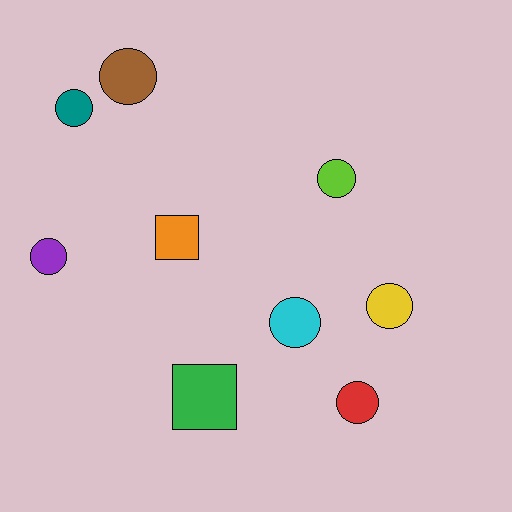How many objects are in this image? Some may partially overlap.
There are 9 objects.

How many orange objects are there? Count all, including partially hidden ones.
There is 1 orange object.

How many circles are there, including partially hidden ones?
There are 7 circles.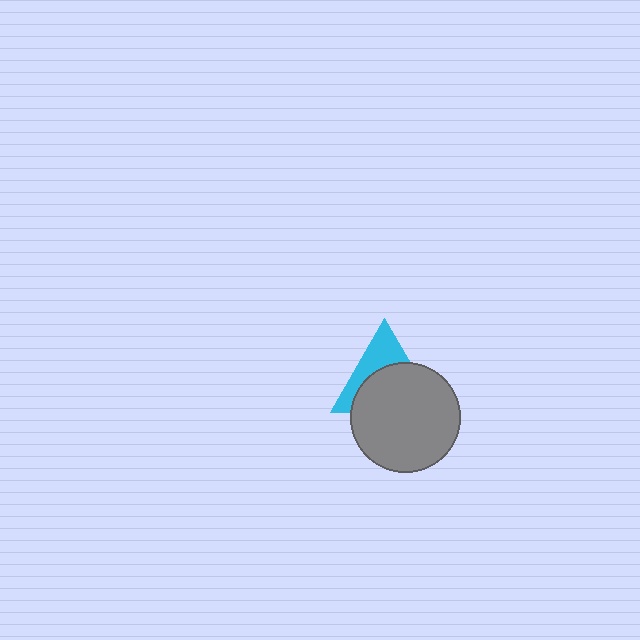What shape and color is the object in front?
The object in front is a gray circle.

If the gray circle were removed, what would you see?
You would see the complete cyan triangle.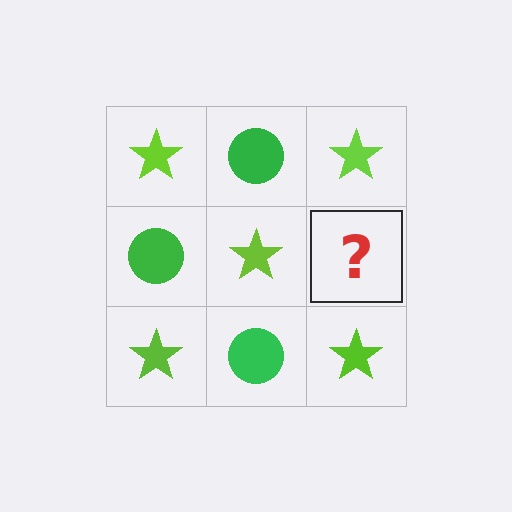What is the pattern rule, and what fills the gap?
The rule is that it alternates lime star and green circle in a checkerboard pattern. The gap should be filled with a green circle.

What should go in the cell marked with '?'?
The missing cell should contain a green circle.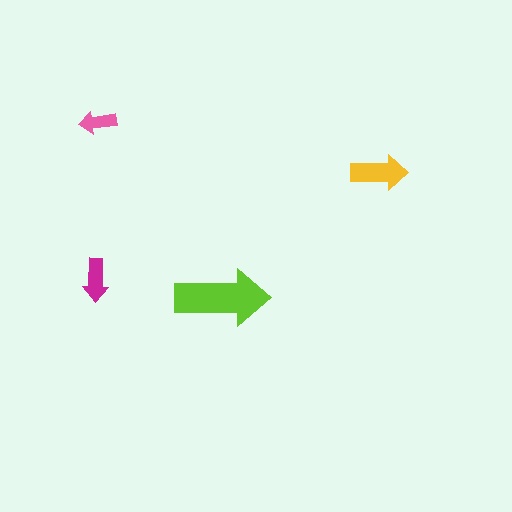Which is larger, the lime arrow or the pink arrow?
The lime one.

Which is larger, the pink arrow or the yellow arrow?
The yellow one.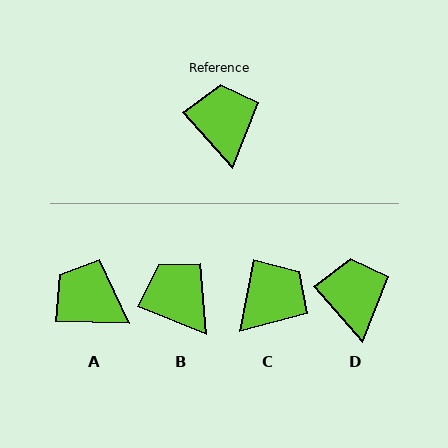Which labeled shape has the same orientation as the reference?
D.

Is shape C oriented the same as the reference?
No, it is off by about 53 degrees.